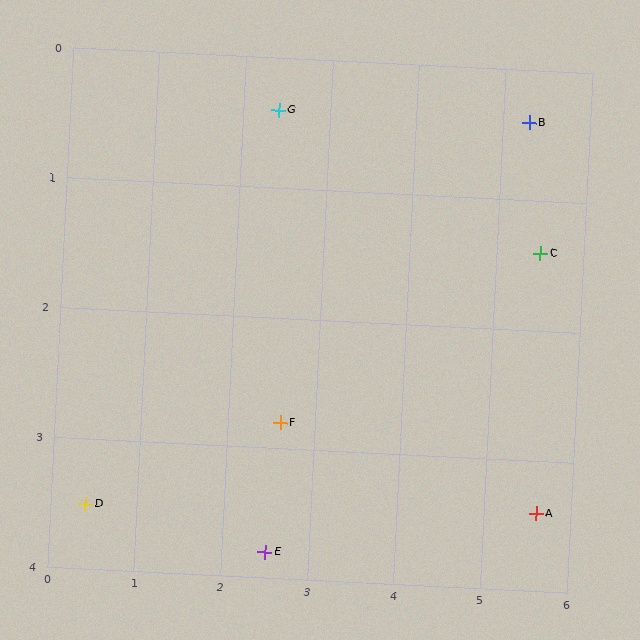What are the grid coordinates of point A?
Point A is at approximately (5.6, 3.4).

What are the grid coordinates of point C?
Point C is at approximately (5.5, 1.4).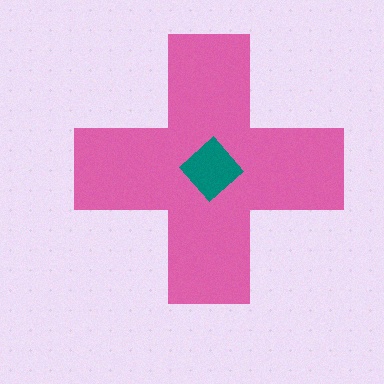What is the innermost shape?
The teal diamond.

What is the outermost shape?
The pink cross.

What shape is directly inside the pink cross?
The teal diamond.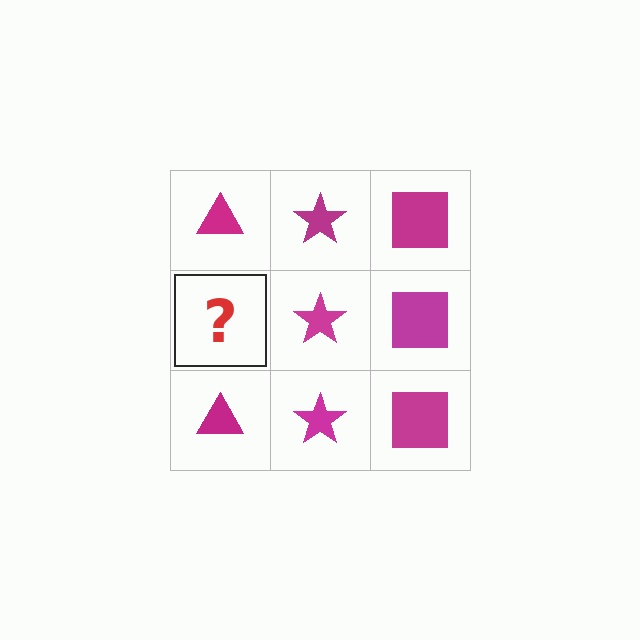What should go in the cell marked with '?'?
The missing cell should contain a magenta triangle.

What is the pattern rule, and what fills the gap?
The rule is that each column has a consistent shape. The gap should be filled with a magenta triangle.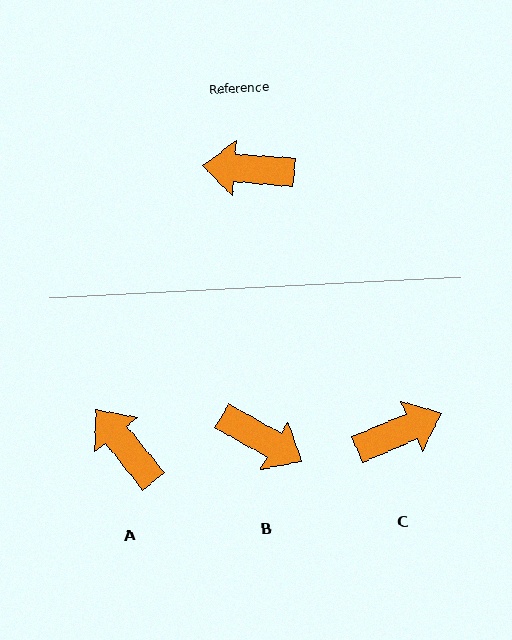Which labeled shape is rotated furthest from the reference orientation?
B, about 154 degrees away.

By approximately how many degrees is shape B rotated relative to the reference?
Approximately 154 degrees counter-clockwise.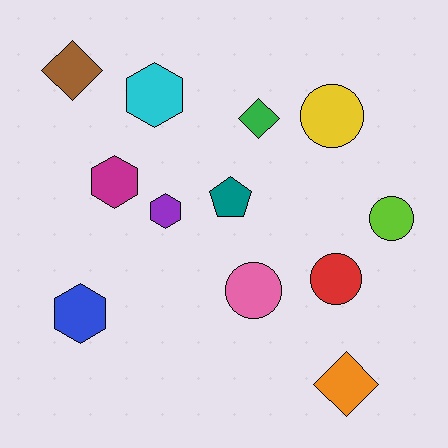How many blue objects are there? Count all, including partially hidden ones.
There is 1 blue object.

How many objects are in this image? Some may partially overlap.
There are 12 objects.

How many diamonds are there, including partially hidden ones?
There are 3 diamonds.